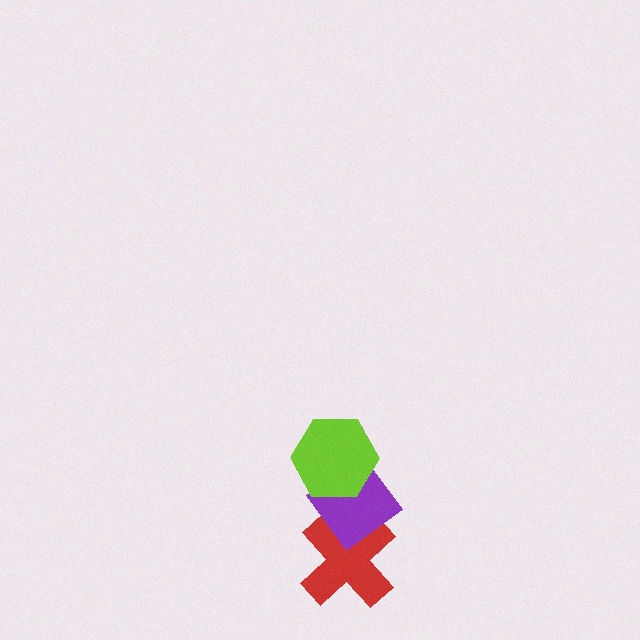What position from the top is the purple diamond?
The purple diamond is 2nd from the top.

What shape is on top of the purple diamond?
The lime hexagon is on top of the purple diamond.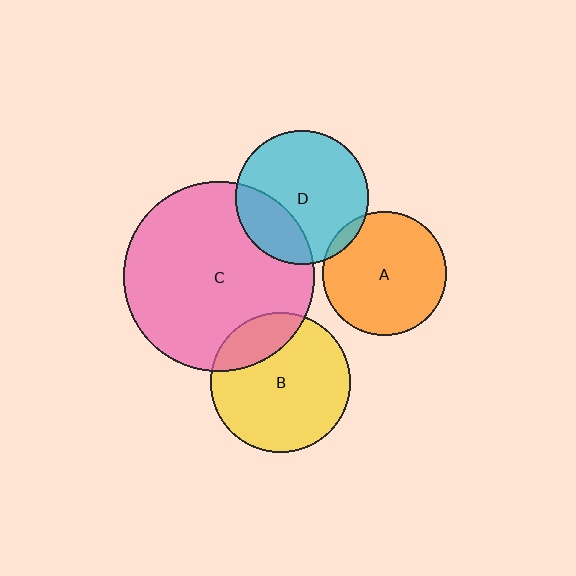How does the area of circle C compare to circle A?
Approximately 2.3 times.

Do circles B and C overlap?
Yes.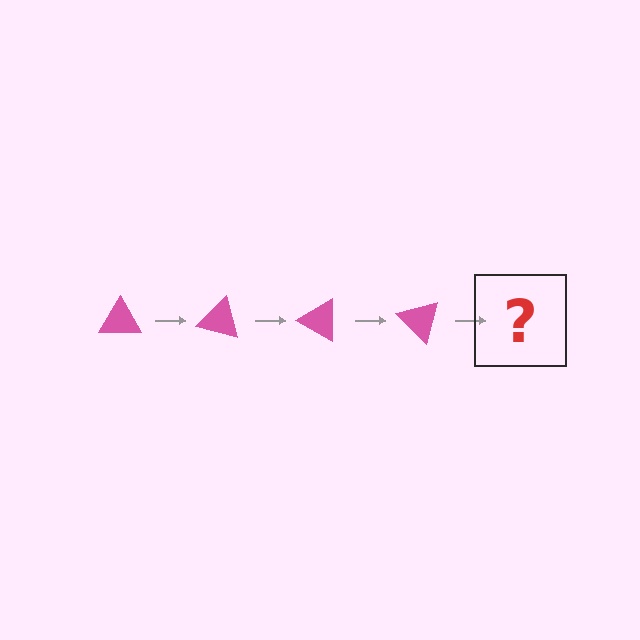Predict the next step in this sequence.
The next step is a pink triangle rotated 60 degrees.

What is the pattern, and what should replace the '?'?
The pattern is that the triangle rotates 15 degrees each step. The '?' should be a pink triangle rotated 60 degrees.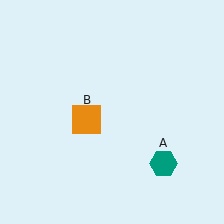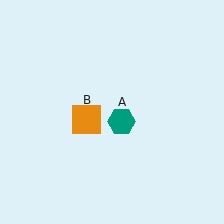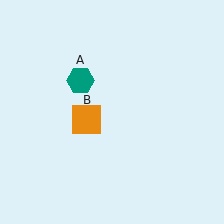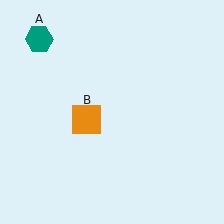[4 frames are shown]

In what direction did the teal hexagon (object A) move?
The teal hexagon (object A) moved up and to the left.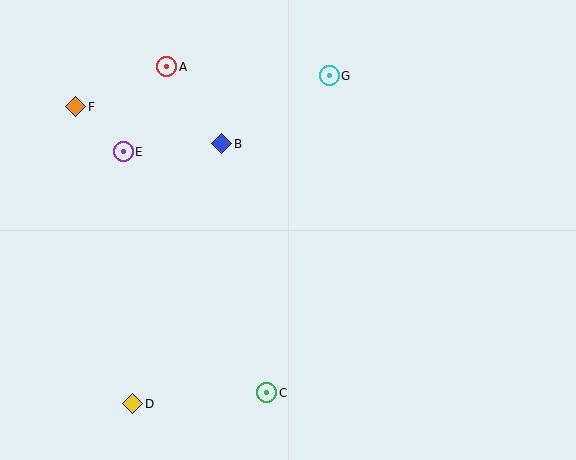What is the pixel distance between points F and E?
The distance between F and E is 65 pixels.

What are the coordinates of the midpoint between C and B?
The midpoint between C and B is at (244, 268).